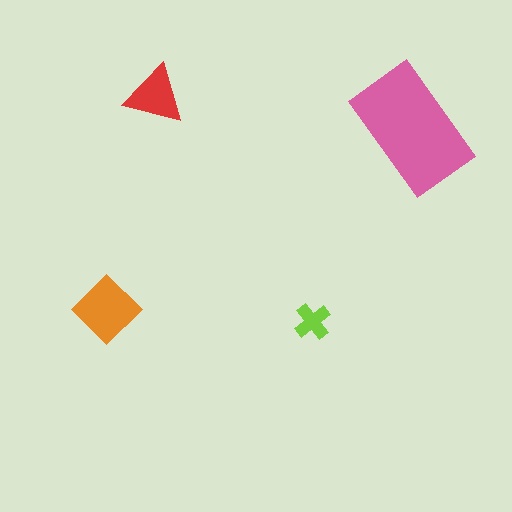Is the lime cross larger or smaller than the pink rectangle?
Smaller.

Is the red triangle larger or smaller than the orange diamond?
Smaller.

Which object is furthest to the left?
The orange diamond is leftmost.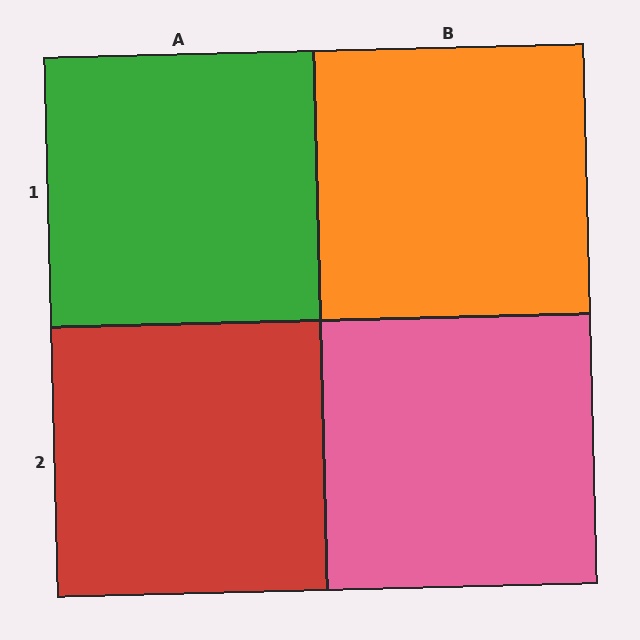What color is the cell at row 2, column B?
Pink.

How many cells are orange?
1 cell is orange.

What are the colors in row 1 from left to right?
Green, orange.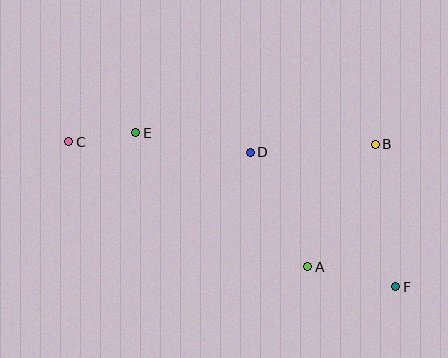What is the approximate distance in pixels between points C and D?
The distance between C and D is approximately 182 pixels.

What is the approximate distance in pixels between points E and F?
The distance between E and F is approximately 302 pixels.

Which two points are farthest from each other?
Points C and F are farthest from each other.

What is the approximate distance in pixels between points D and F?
The distance between D and F is approximately 198 pixels.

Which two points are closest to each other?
Points C and E are closest to each other.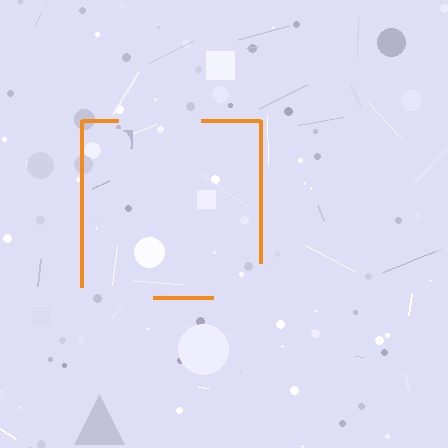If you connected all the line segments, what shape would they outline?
They would outline a square.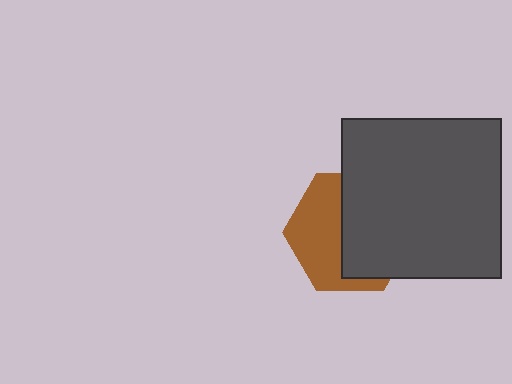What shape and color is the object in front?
The object in front is a dark gray rectangle.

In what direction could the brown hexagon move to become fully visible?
The brown hexagon could move left. That would shift it out from behind the dark gray rectangle entirely.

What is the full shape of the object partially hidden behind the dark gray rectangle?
The partially hidden object is a brown hexagon.